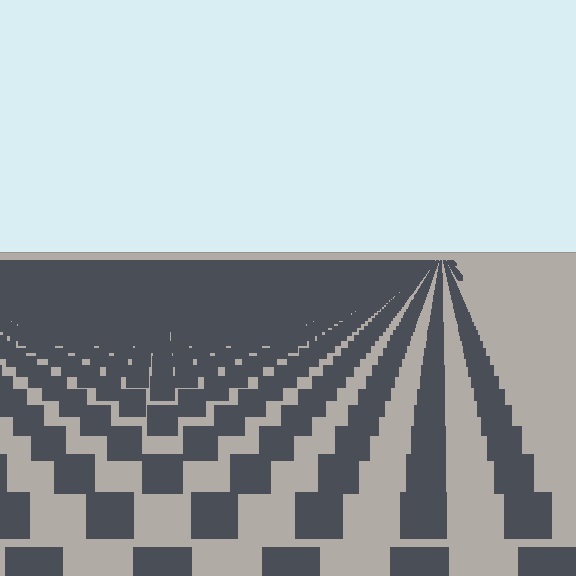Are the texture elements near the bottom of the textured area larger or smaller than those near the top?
Larger. Near the bottom, elements are closer to the viewer and appear at a bigger on-screen size.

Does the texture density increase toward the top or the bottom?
Density increases toward the top.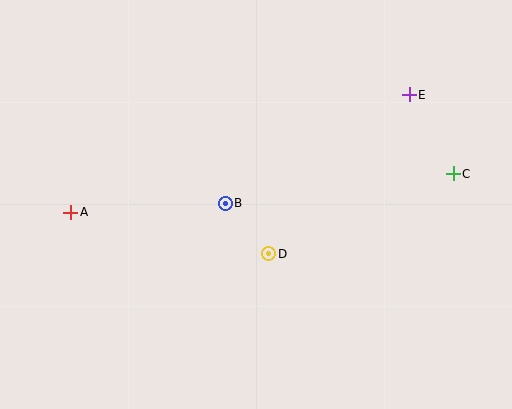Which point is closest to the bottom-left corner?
Point A is closest to the bottom-left corner.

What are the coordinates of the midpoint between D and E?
The midpoint between D and E is at (339, 174).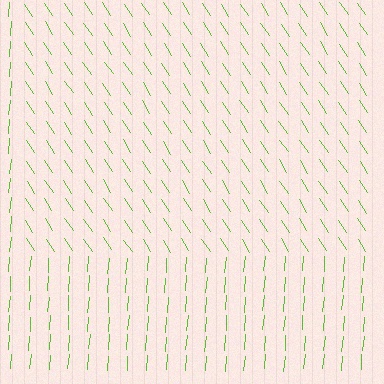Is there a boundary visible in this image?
Yes, there is a texture boundary formed by a change in line orientation.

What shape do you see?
I see a rectangle.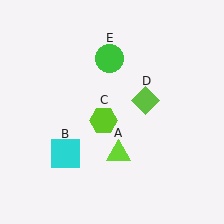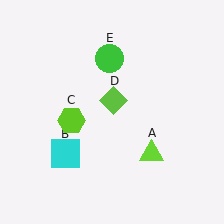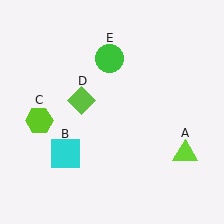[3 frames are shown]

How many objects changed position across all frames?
3 objects changed position: lime triangle (object A), lime hexagon (object C), lime diamond (object D).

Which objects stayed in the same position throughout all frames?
Cyan square (object B) and green circle (object E) remained stationary.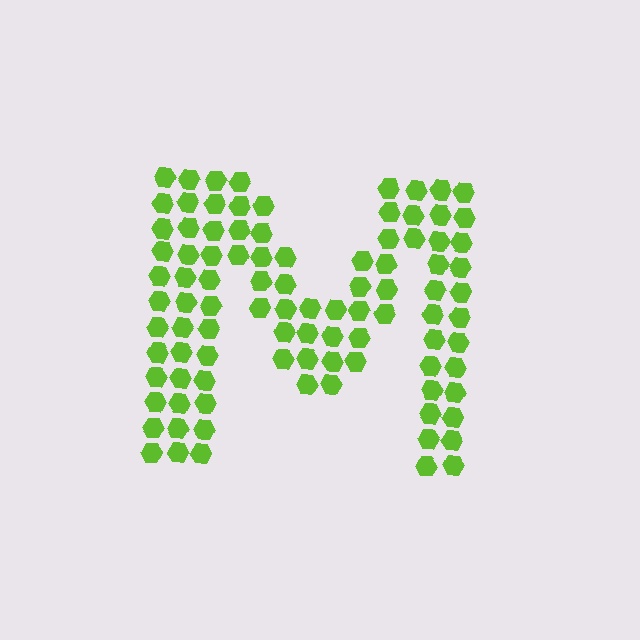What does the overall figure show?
The overall figure shows the letter M.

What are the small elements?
The small elements are hexagons.